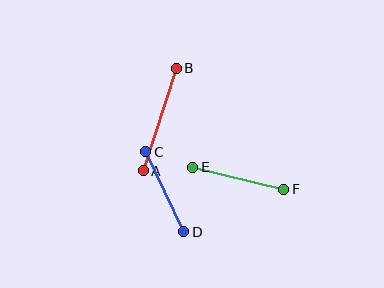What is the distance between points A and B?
The distance is approximately 108 pixels.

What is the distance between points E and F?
The distance is approximately 94 pixels.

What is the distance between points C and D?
The distance is approximately 89 pixels.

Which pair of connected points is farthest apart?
Points A and B are farthest apart.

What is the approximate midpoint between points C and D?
The midpoint is at approximately (165, 192) pixels.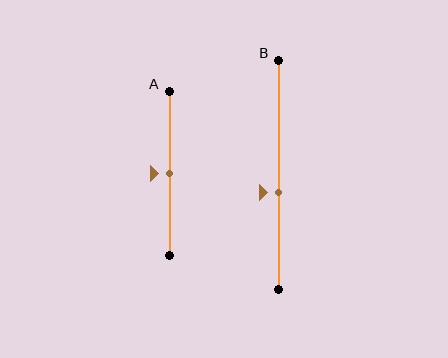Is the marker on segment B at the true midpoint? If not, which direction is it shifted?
No, the marker on segment B is shifted downward by about 8% of the segment length.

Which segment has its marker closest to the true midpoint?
Segment A has its marker closest to the true midpoint.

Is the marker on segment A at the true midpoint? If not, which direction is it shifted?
Yes, the marker on segment A is at the true midpoint.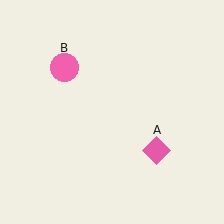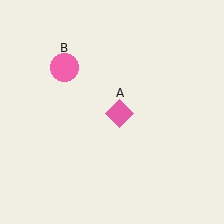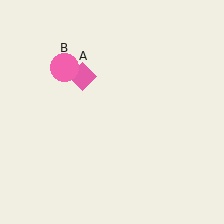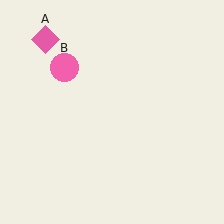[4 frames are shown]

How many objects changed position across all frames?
1 object changed position: pink diamond (object A).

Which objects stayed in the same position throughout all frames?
Pink circle (object B) remained stationary.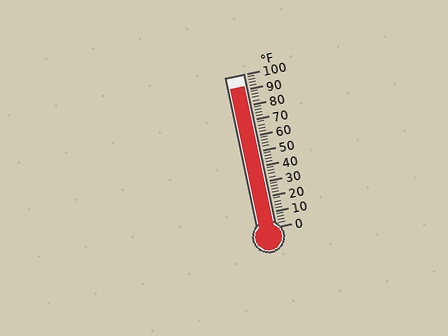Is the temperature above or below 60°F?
The temperature is above 60°F.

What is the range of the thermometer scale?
The thermometer scale ranges from 0°F to 100°F.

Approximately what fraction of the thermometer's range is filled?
The thermometer is filled to approximately 90% of its range.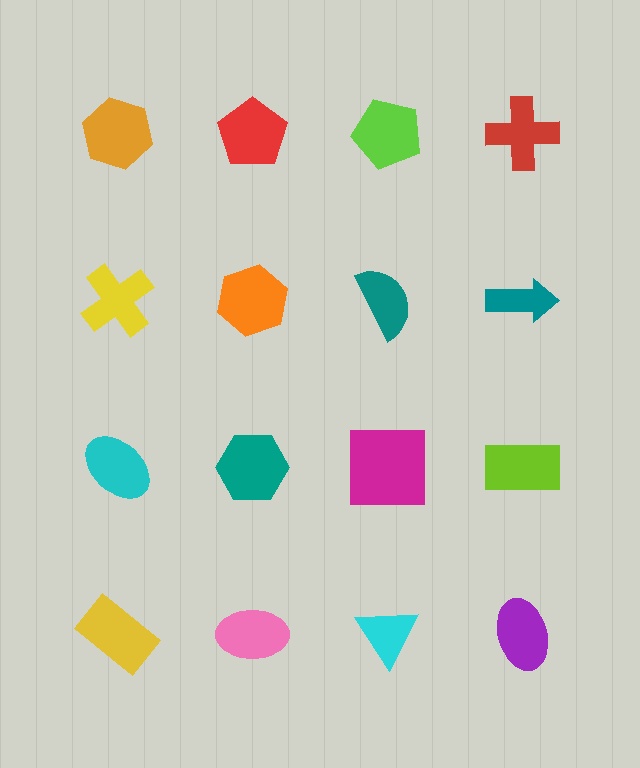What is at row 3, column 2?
A teal hexagon.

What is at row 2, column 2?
An orange hexagon.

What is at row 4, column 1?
A yellow rectangle.